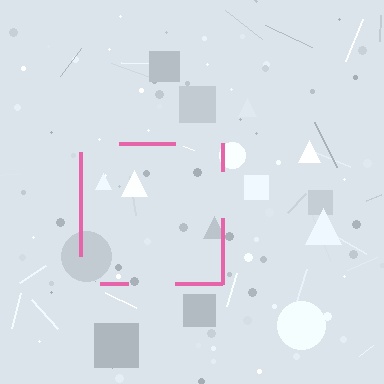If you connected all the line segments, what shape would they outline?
They would outline a square.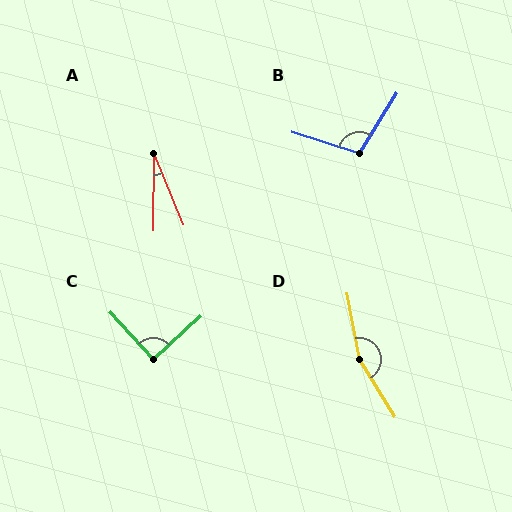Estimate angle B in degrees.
Approximately 104 degrees.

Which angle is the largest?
D, at approximately 159 degrees.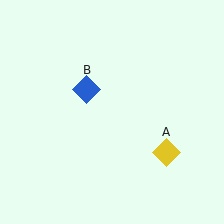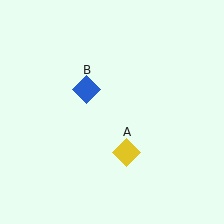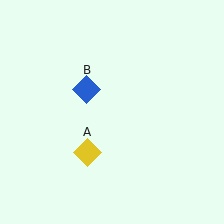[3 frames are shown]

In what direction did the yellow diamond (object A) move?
The yellow diamond (object A) moved left.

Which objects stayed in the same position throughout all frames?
Blue diamond (object B) remained stationary.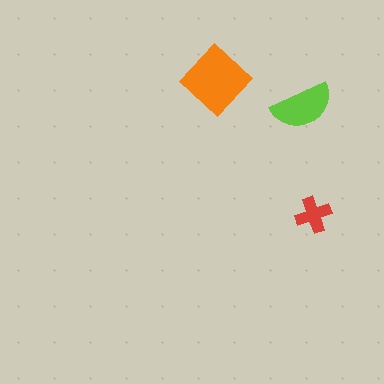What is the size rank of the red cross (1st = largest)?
3rd.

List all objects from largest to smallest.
The orange diamond, the lime semicircle, the red cross.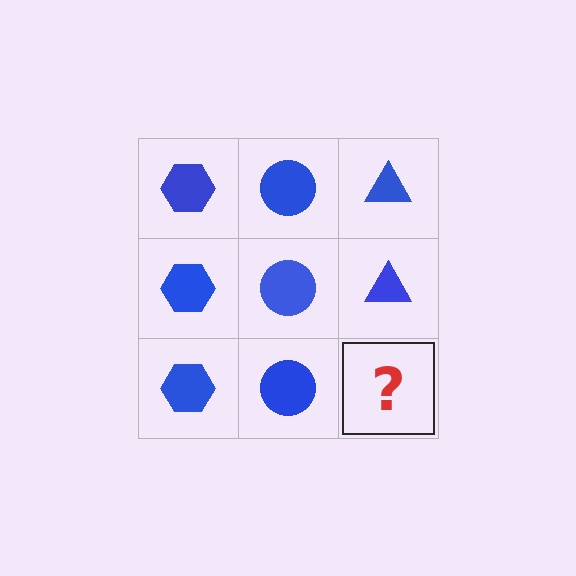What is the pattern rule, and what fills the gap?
The rule is that each column has a consistent shape. The gap should be filled with a blue triangle.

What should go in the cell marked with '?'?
The missing cell should contain a blue triangle.